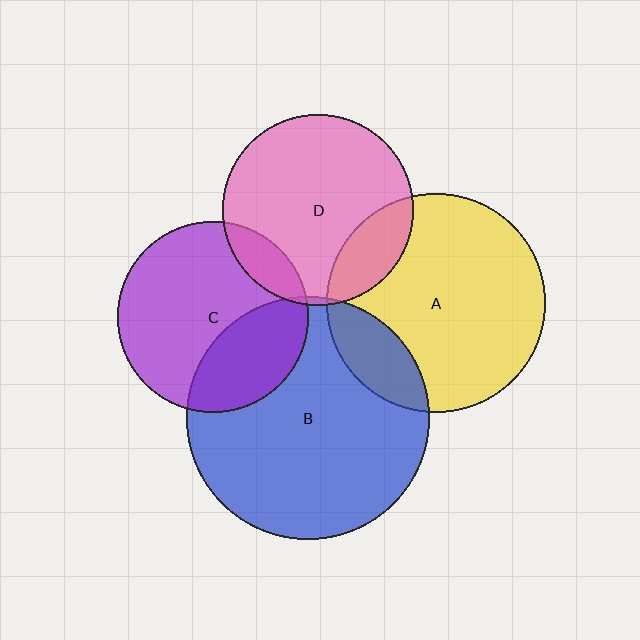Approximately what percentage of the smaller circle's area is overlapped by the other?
Approximately 30%.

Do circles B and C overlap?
Yes.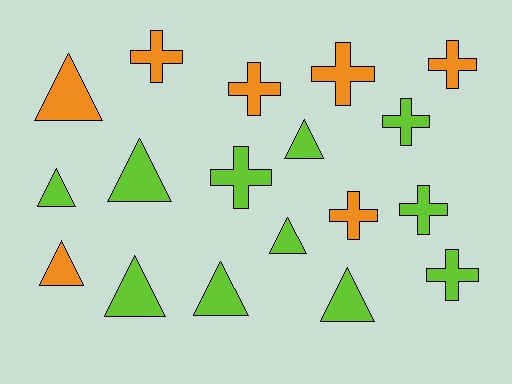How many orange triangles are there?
There are 2 orange triangles.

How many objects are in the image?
There are 18 objects.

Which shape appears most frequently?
Cross, with 9 objects.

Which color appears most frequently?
Lime, with 11 objects.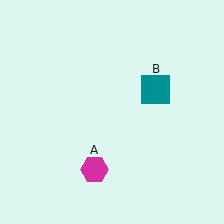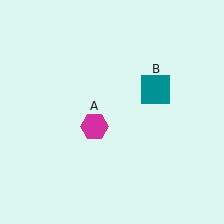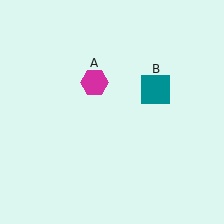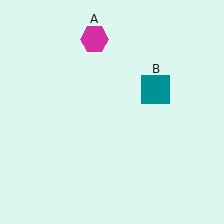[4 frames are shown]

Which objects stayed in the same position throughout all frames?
Teal square (object B) remained stationary.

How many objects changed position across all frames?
1 object changed position: magenta hexagon (object A).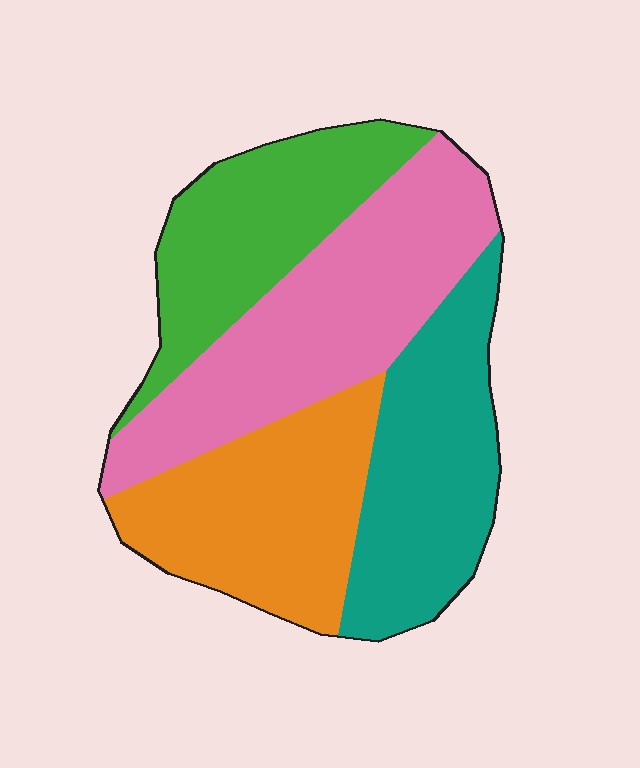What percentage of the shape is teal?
Teal takes up about one quarter (1/4) of the shape.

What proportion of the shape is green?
Green covers about 20% of the shape.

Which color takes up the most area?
Pink, at roughly 30%.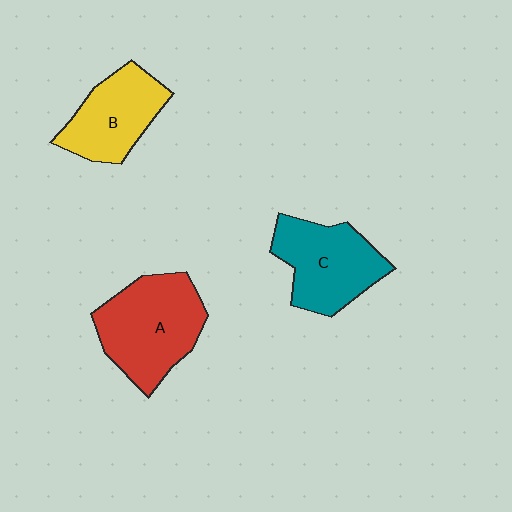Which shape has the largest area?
Shape A (red).